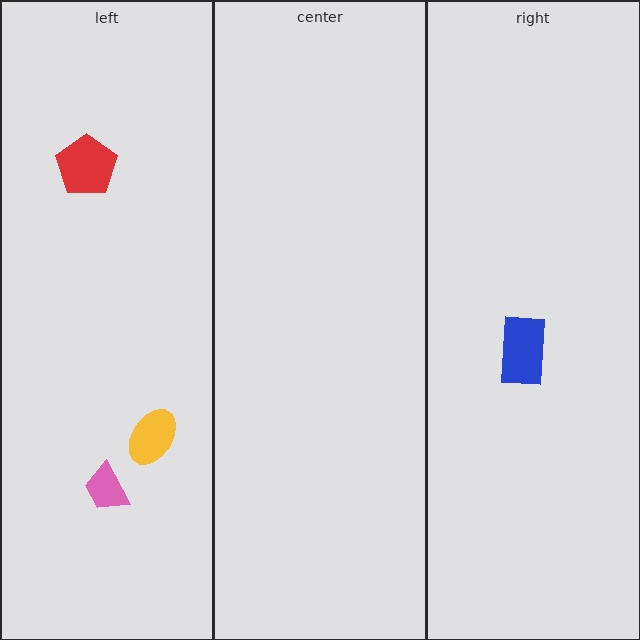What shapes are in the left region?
The yellow ellipse, the red pentagon, the pink trapezoid.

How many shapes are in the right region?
1.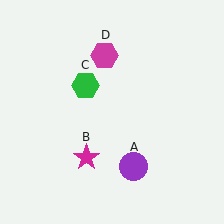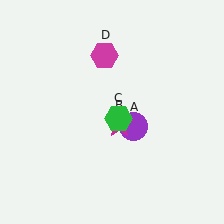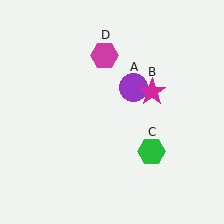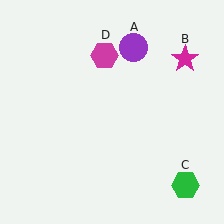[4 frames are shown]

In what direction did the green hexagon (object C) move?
The green hexagon (object C) moved down and to the right.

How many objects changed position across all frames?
3 objects changed position: purple circle (object A), magenta star (object B), green hexagon (object C).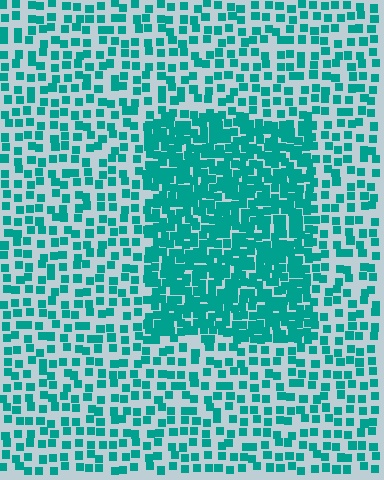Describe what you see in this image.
The image contains small teal elements arranged at two different densities. A rectangle-shaped region is visible where the elements are more densely packed than the surrounding area.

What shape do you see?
I see a rectangle.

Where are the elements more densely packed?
The elements are more densely packed inside the rectangle boundary.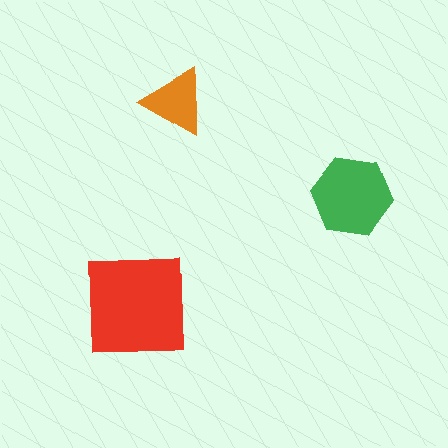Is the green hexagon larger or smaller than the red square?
Smaller.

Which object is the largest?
The red square.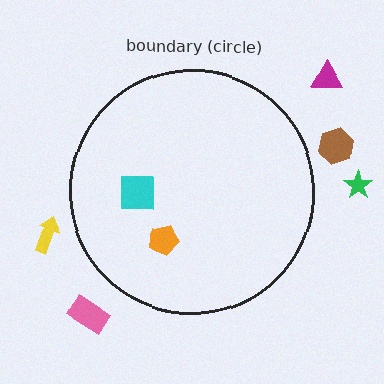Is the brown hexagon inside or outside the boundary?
Outside.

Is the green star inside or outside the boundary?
Outside.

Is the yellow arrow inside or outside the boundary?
Outside.